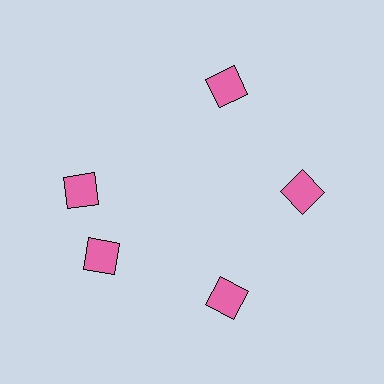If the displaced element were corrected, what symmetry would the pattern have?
It would have 5-fold rotational symmetry — the pattern would map onto itself every 72 degrees.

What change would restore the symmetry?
The symmetry would be restored by rotating it back into even spacing with its neighbors so that all 5 diamonds sit at equal angles and equal distance from the center.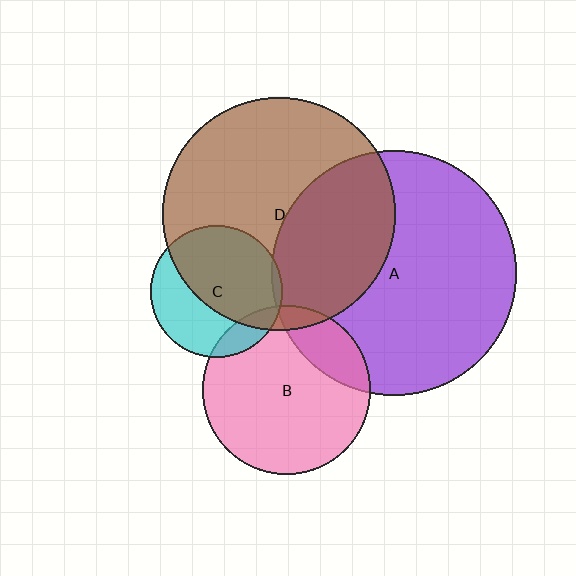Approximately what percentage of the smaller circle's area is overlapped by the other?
Approximately 60%.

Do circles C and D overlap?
Yes.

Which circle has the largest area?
Circle A (purple).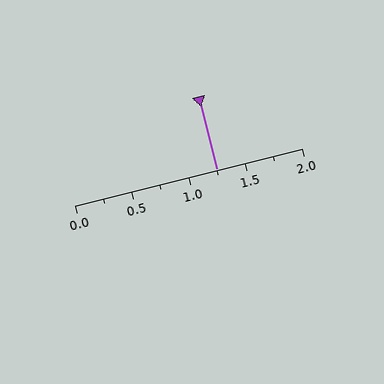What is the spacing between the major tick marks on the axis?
The major ticks are spaced 0.5 apart.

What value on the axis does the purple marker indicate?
The marker indicates approximately 1.25.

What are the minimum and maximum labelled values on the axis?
The axis runs from 0.0 to 2.0.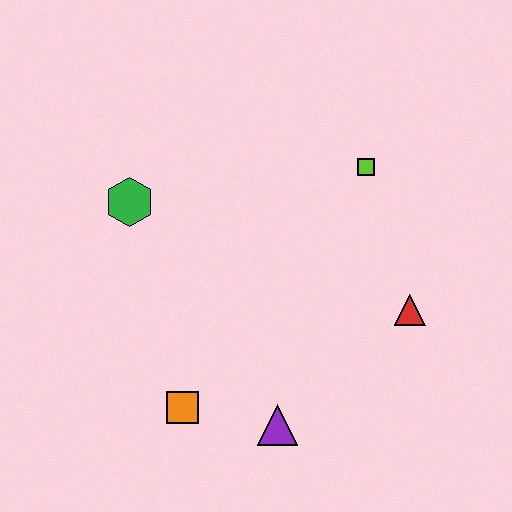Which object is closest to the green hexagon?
The orange square is closest to the green hexagon.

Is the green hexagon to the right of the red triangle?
No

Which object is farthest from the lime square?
The orange square is farthest from the lime square.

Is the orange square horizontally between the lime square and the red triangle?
No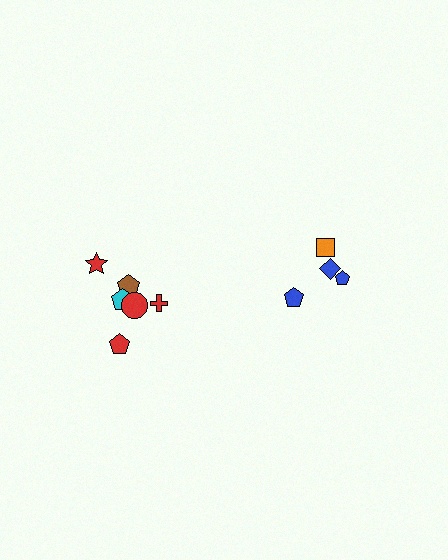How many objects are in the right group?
There are 4 objects.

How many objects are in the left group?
There are 7 objects.